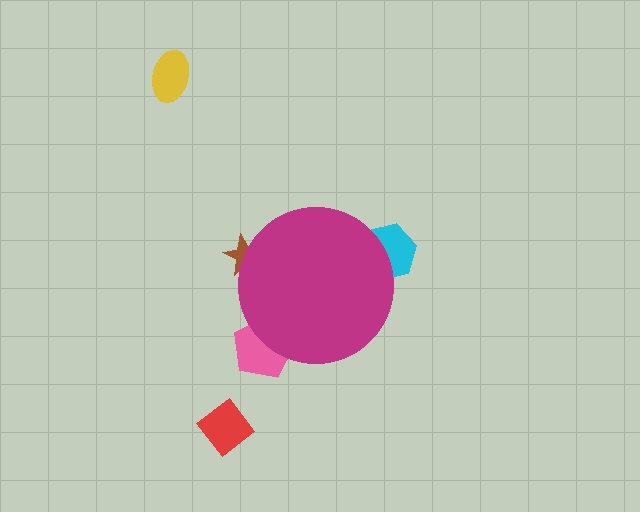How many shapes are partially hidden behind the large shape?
3 shapes are partially hidden.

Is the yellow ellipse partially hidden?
No, the yellow ellipse is fully visible.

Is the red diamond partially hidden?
No, the red diamond is fully visible.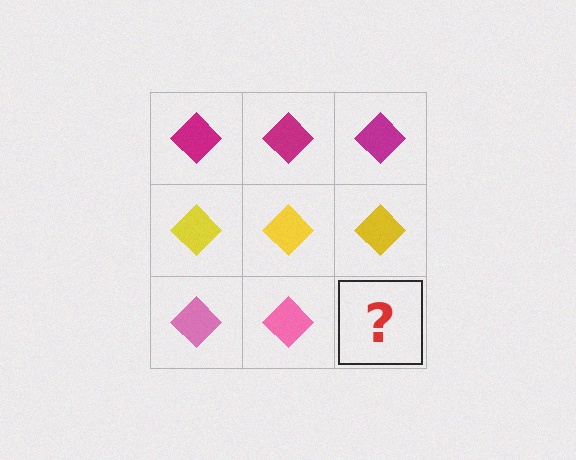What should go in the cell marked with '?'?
The missing cell should contain a pink diamond.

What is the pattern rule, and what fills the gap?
The rule is that each row has a consistent color. The gap should be filled with a pink diamond.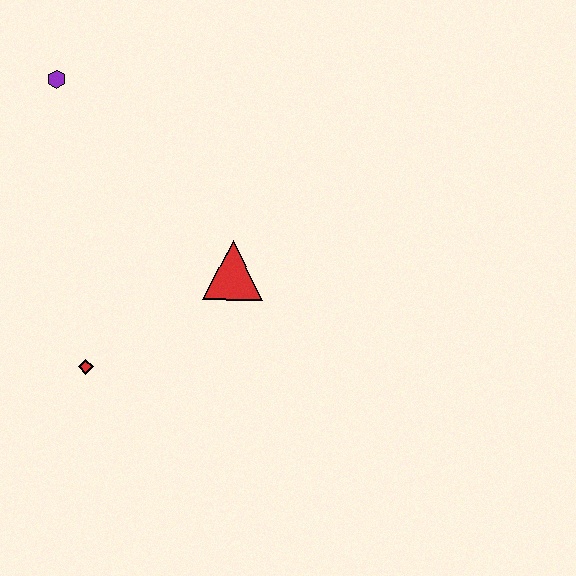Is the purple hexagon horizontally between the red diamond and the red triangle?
No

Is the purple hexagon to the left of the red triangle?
Yes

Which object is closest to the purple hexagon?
The red triangle is closest to the purple hexagon.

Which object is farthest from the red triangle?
The purple hexagon is farthest from the red triangle.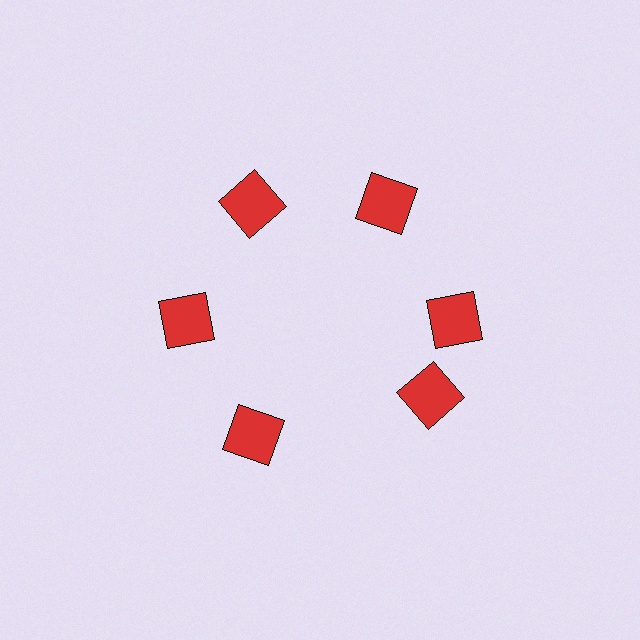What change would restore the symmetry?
The symmetry would be restored by rotating it back into even spacing with its neighbors so that all 6 squares sit at equal angles and equal distance from the center.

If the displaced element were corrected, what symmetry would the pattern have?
It would have 6-fold rotational symmetry — the pattern would map onto itself every 60 degrees.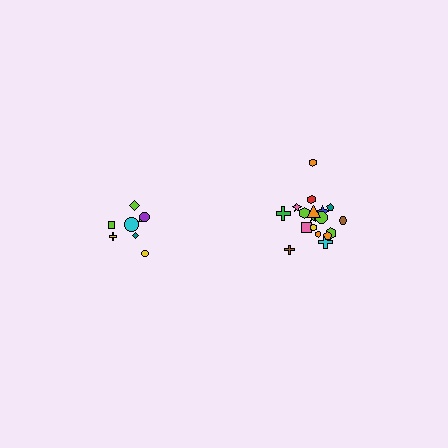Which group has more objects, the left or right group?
The right group.